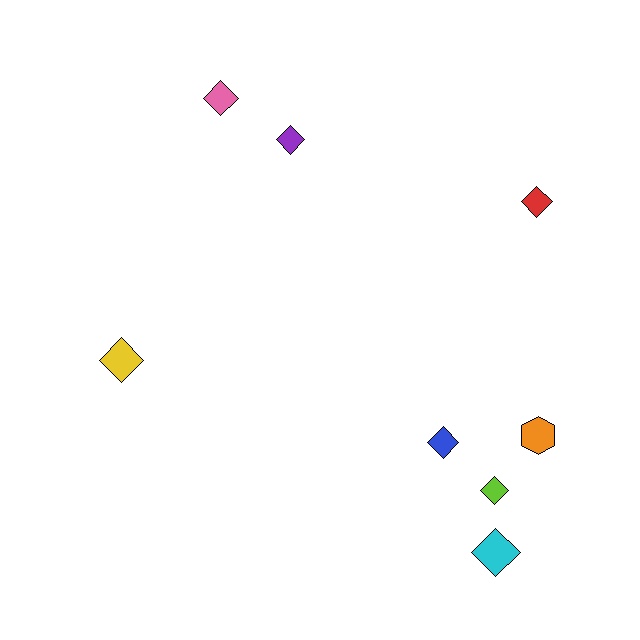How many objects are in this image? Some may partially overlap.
There are 8 objects.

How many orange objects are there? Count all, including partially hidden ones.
There is 1 orange object.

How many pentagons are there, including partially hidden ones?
There are no pentagons.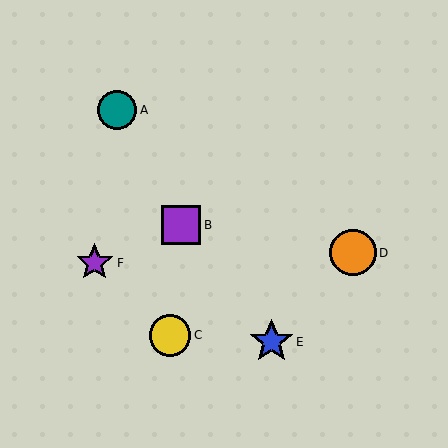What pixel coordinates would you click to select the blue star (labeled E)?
Click at (271, 342) to select the blue star E.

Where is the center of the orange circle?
The center of the orange circle is at (353, 253).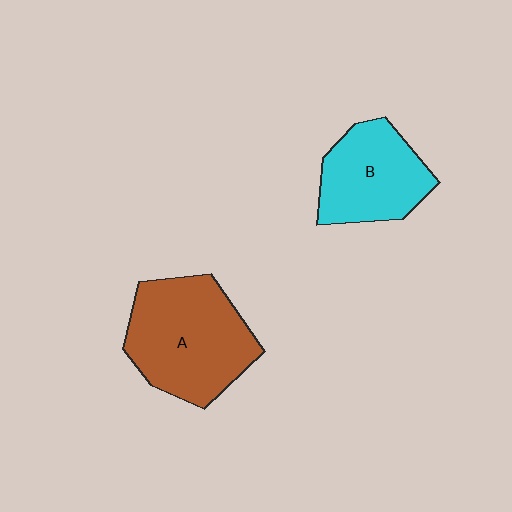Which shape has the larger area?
Shape A (brown).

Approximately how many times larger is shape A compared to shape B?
Approximately 1.4 times.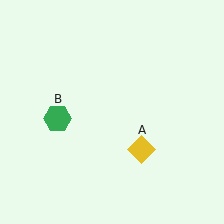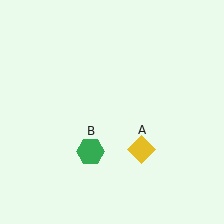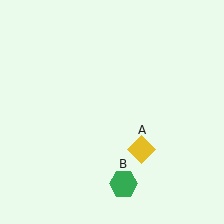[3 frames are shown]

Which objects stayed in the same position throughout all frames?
Yellow diamond (object A) remained stationary.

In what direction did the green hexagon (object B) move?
The green hexagon (object B) moved down and to the right.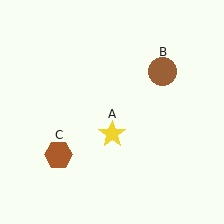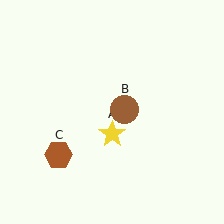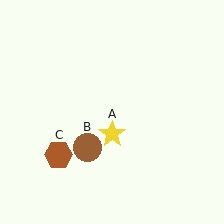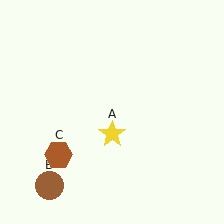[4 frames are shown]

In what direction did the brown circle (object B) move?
The brown circle (object B) moved down and to the left.